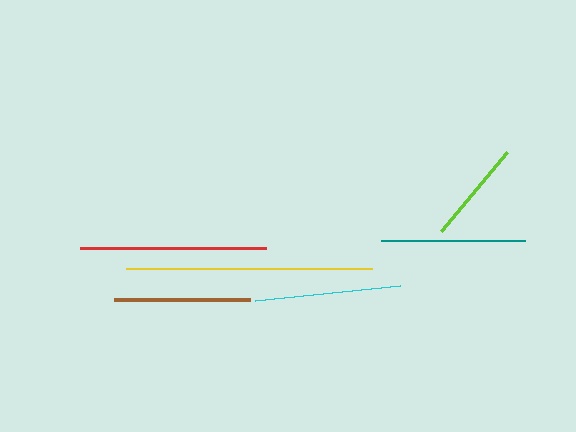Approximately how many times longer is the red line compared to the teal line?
The red line is approximately 1.3 times the length of the teal line.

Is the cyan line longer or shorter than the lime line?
The cyan line is longer than the lime line.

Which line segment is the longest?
The yellow line is the longest at approximately 246 pixels.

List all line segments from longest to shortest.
From longest to shortest: yellow, red, cyan, teal, brown, lime.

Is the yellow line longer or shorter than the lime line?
The yellow line is longer than the lime line.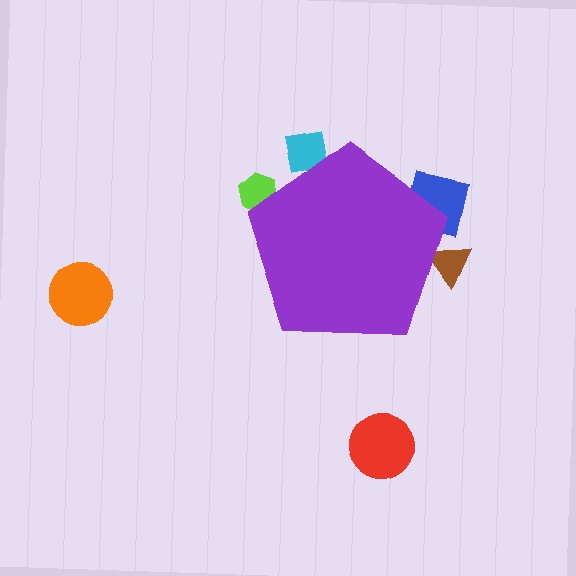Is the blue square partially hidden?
Yes, the blue square is partially hidden behind the purple pentagon.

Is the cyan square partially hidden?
Yes, the cyan square is partially hidden behind the purple pentagon.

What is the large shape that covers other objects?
A purple pentagon.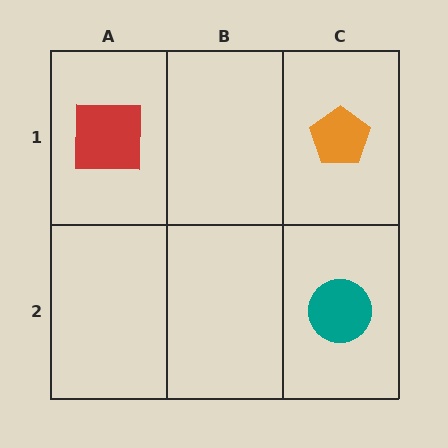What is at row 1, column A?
A red square.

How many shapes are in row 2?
1 shape.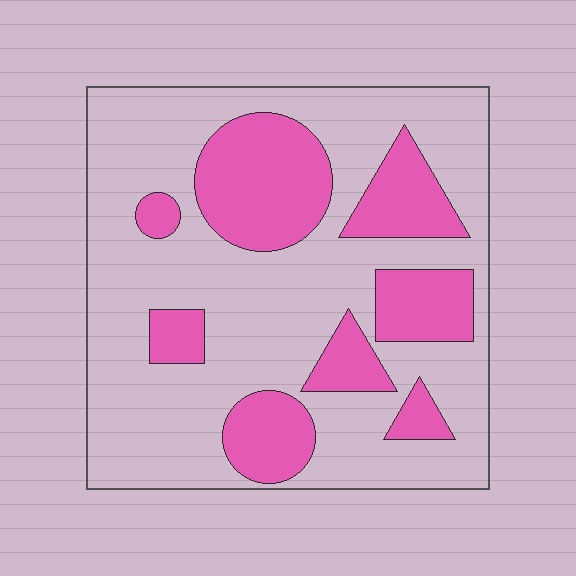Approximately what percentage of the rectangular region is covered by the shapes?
Approximately 30%.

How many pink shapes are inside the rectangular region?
8.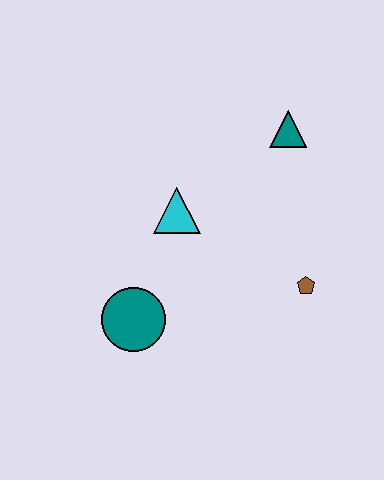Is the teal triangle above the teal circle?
Yes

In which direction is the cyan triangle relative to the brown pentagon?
The cyan triangle is to the left of the brown pentagon.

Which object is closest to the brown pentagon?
The cyan triangle is closest to the brown pentagon.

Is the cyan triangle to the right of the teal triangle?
No